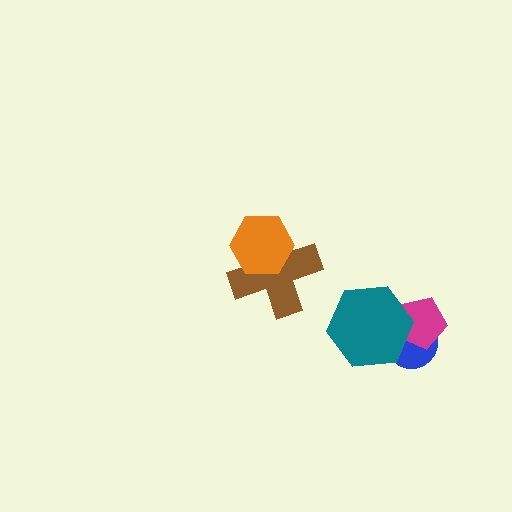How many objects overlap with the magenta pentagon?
2 objects overlap with the magenta pentagon.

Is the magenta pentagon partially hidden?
Yes, it is partially covered by another shape.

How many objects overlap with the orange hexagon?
1 object overlaps with the orange hexagon.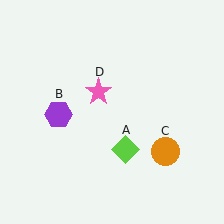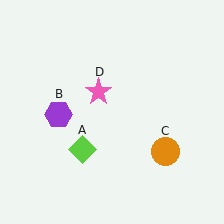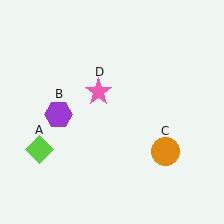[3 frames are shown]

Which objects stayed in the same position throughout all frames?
Purple hexagon (object B) and orange circle (object C) and pink star (object D) remained stationary.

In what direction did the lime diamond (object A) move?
The lime diamond (object A) moved left.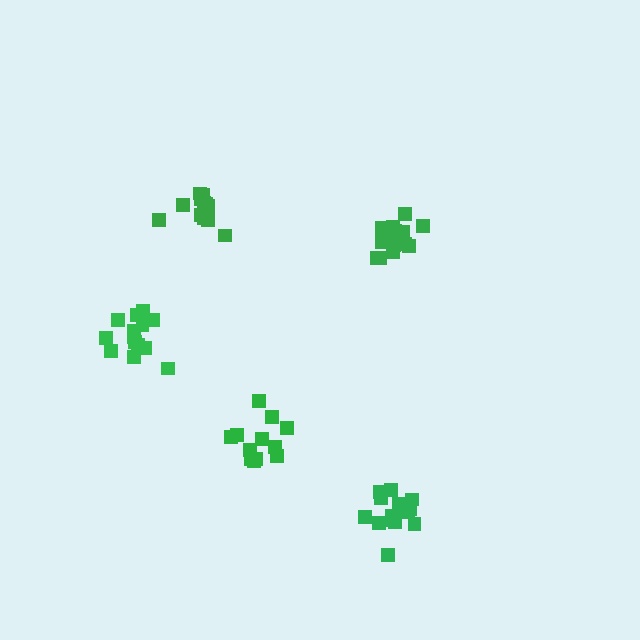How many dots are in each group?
Group 1: 14 dots, Group 2: 15 dots, Group 3: 15 dots, Group 4: 15 dots, Group 5: 12 dots (71 total).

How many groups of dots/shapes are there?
There are 5 groups.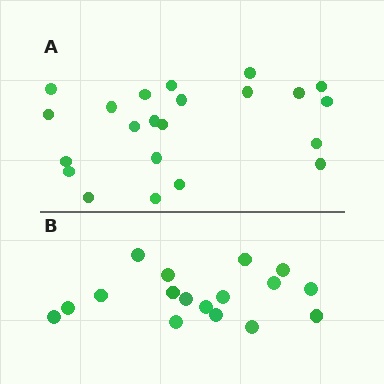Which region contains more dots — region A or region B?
Region A (the top region) has more dots.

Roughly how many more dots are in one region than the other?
Region A has about 5 more dots than region B.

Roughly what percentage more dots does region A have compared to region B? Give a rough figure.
About 30% more.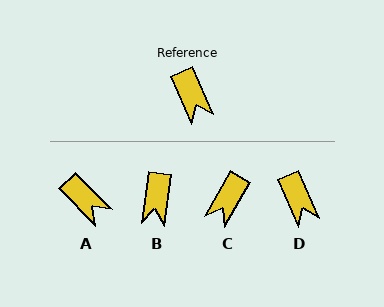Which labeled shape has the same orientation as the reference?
D.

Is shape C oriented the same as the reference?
No, it is off by about 53 degrees.